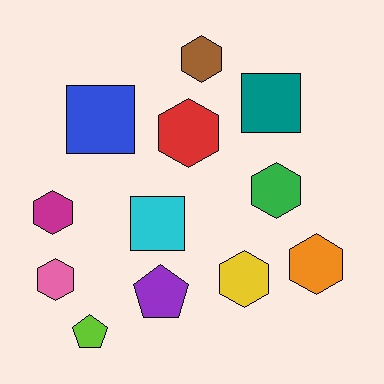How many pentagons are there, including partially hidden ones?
There are 2 pentagons.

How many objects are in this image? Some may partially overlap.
There are 12 objects.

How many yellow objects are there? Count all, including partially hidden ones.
There is 1 yellow object.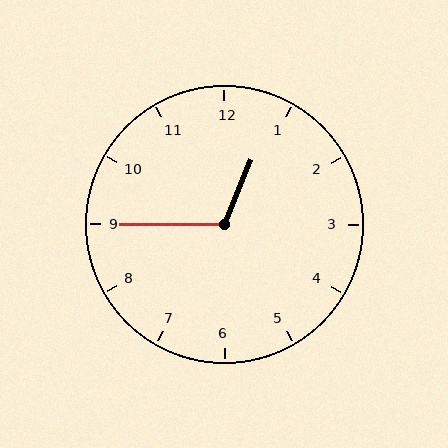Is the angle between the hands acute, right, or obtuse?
It is obtuse.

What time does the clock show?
12:45.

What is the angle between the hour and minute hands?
Approximately 112 degrees.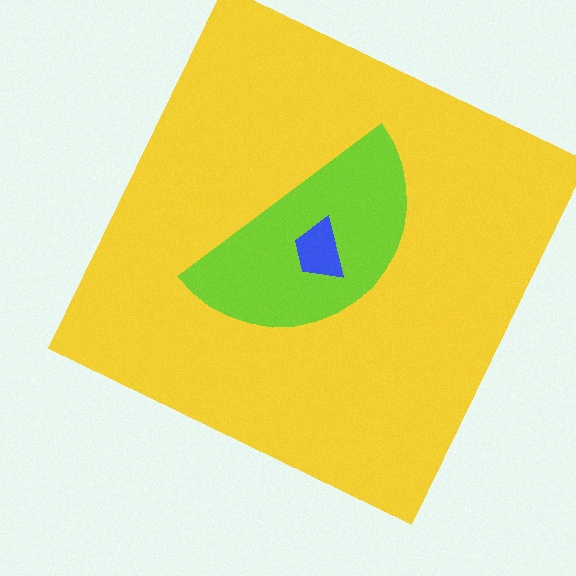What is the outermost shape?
The yellow square.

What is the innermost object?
The blue trapezoid.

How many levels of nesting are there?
3.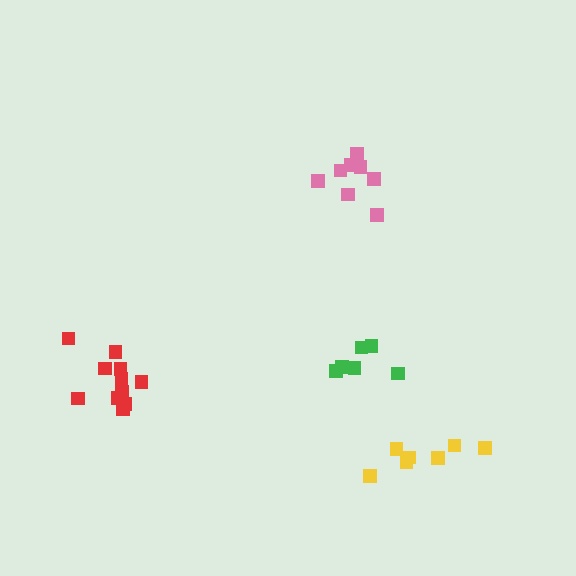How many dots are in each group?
Group 1: 8 dots, Group 2: 7 dots, Group 3: 11 dots, Group 4: 7 dots (33 total).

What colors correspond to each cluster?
The clusters are colored: pink, green, red, yellow.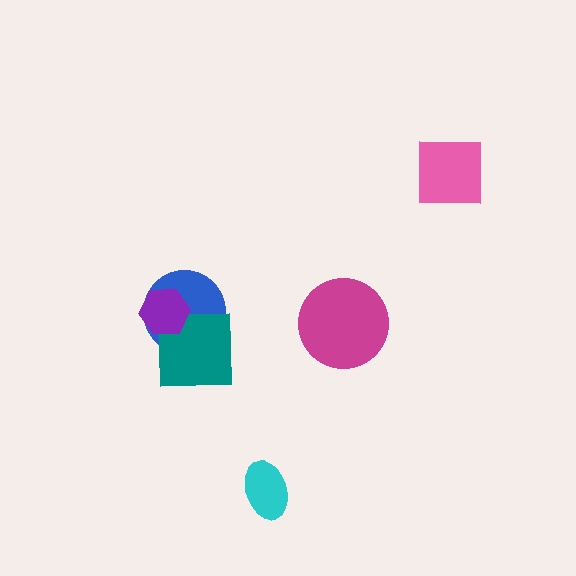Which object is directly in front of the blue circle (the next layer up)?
The teal square is directly in front of the blue circle.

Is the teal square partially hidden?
Yes, it is partially covered by another shape.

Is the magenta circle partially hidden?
No, no other shape covers it.